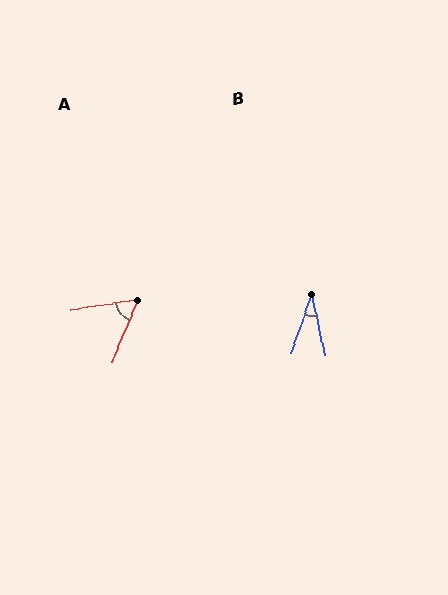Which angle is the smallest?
B, at approximately 33 degrees.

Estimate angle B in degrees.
Approximately 33 degrees.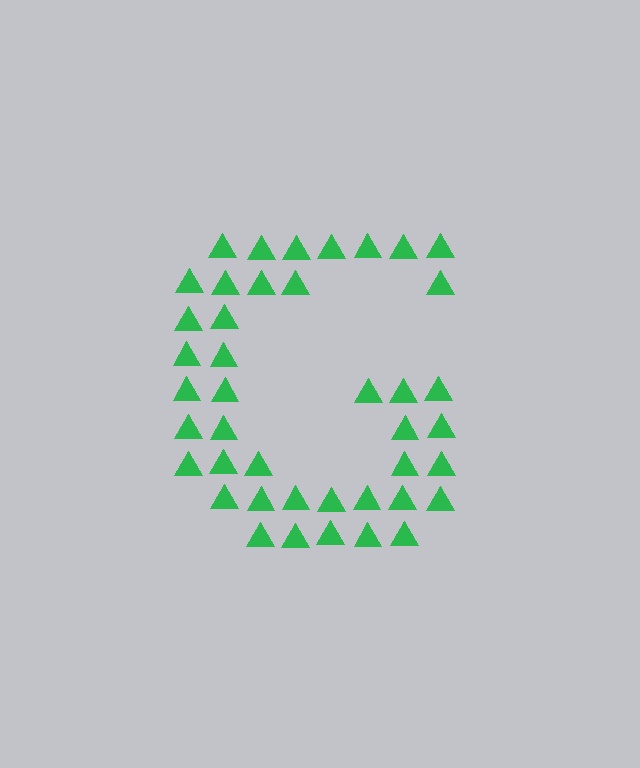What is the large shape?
The large shape is the letter G.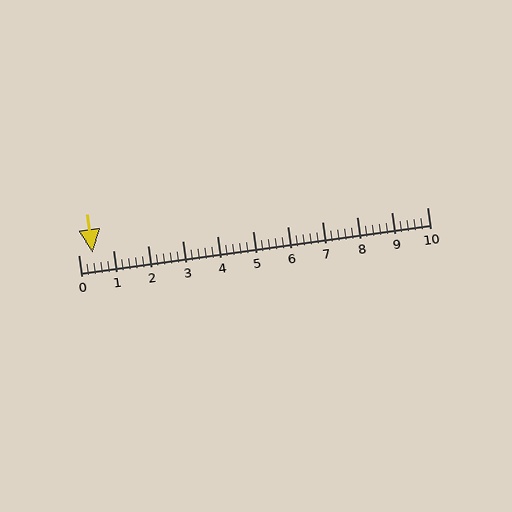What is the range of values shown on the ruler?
The ruler shows values from 0 to 10.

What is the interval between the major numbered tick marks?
The major tick marks are spaced 1 units apart.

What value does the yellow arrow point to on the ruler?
The yellow arrow points to approximately 0.4.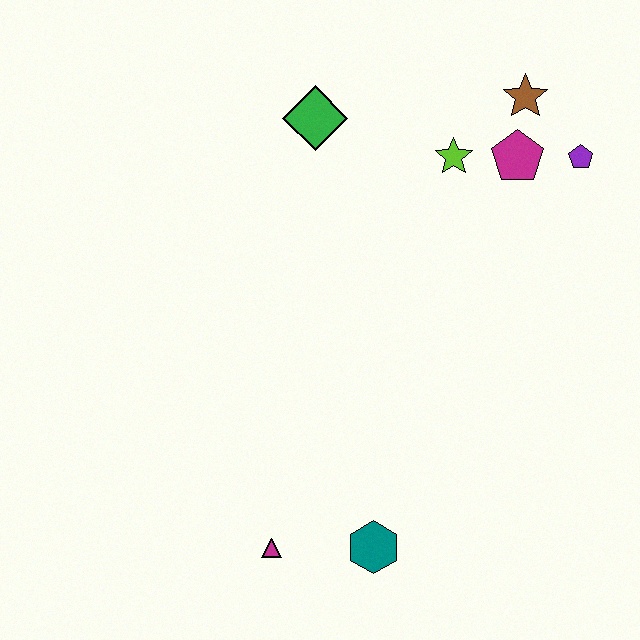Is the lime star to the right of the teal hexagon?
Yes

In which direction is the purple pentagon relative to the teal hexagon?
The purple pentagon is above the teal hexagon.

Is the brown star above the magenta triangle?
Yes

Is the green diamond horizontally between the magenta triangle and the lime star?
Yes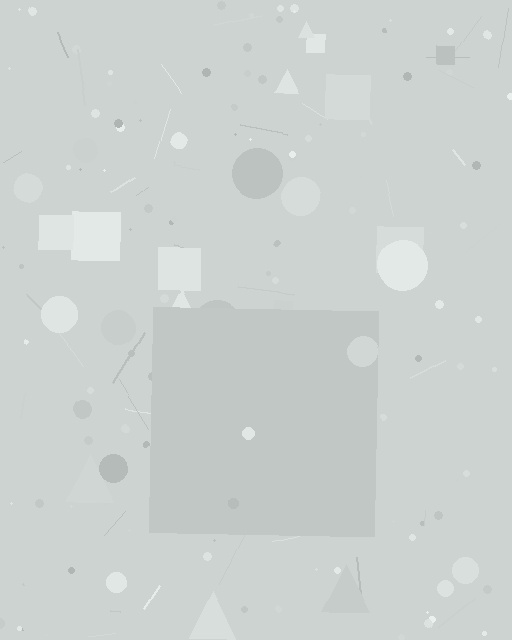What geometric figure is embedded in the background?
A square is embedded in the background.